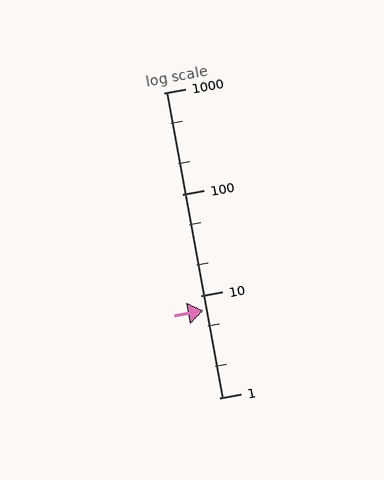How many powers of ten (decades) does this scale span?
The scale spans 3 decades, from 1 to 1000.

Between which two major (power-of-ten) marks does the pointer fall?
The pointer is between 1 and 10.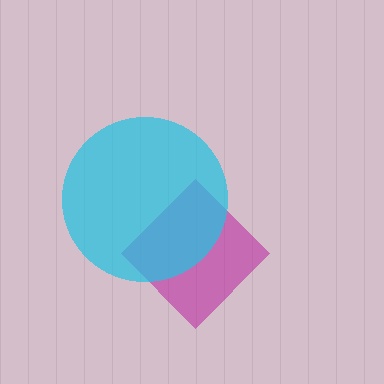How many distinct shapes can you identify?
There are 2 distinct shapes: a magenta diamond, a cyan circle.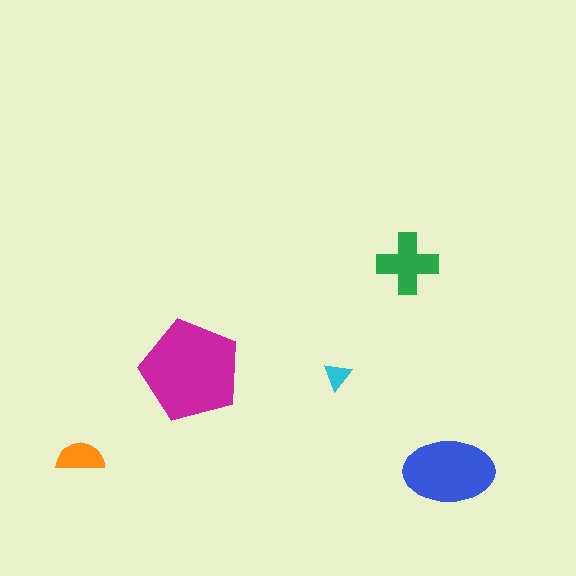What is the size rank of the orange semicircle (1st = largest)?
4th.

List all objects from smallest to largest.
The cyan triangle, the orange semicircle, the green cross, the blue ellipse, the magenta pentagon.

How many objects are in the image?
There are 5 objects in the image.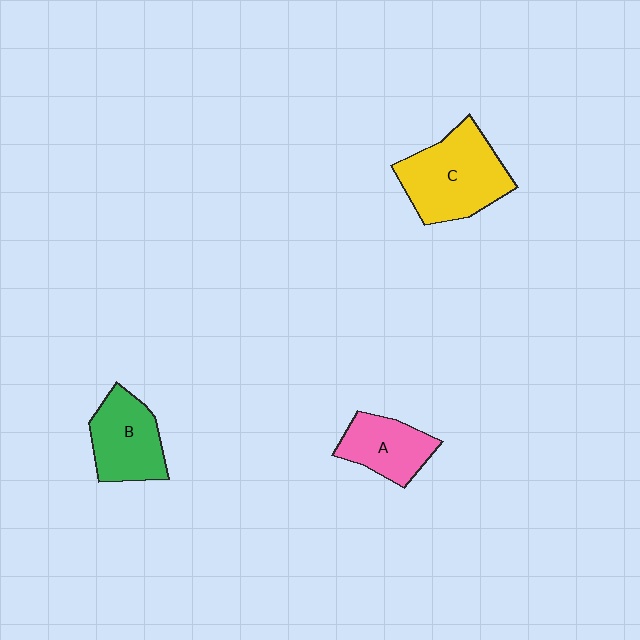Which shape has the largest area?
Shape C (yellow).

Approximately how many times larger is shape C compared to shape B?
Approximately 1.4 times.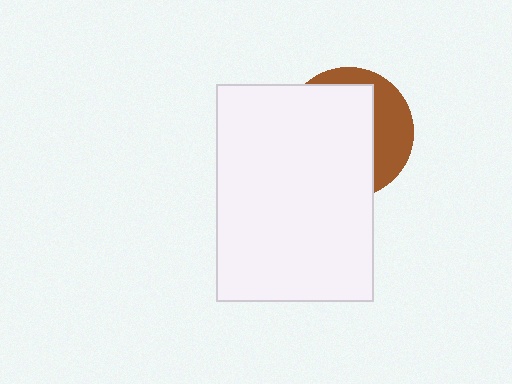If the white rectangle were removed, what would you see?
You would see the complete brown circle.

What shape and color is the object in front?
The object in front is a white rectangle.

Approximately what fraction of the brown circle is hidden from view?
Roughly 67% of the brown circle is hidden behind the white rectangle.